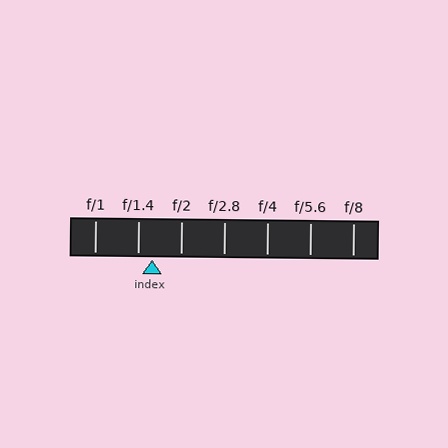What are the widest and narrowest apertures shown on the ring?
The widest aperture shown is f/1 and the narrowest is f/8.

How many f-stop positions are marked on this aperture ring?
There are 7 f-stop positions marked.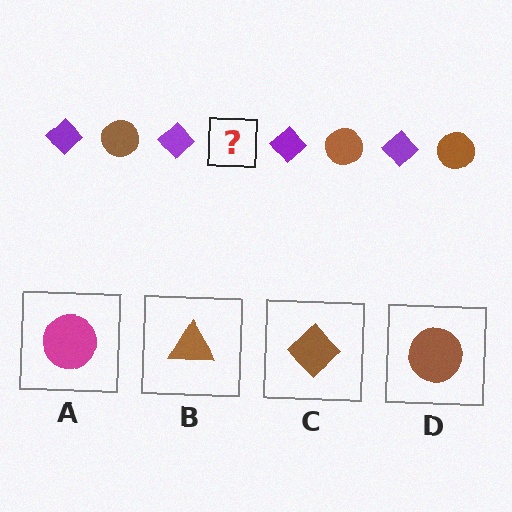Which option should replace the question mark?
Option D.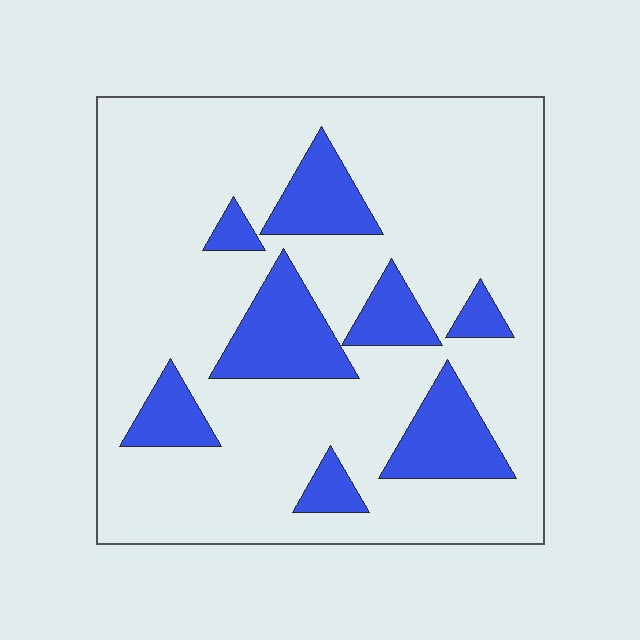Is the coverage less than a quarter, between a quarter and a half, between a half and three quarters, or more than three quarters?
Less than a quarter.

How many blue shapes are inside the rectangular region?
8.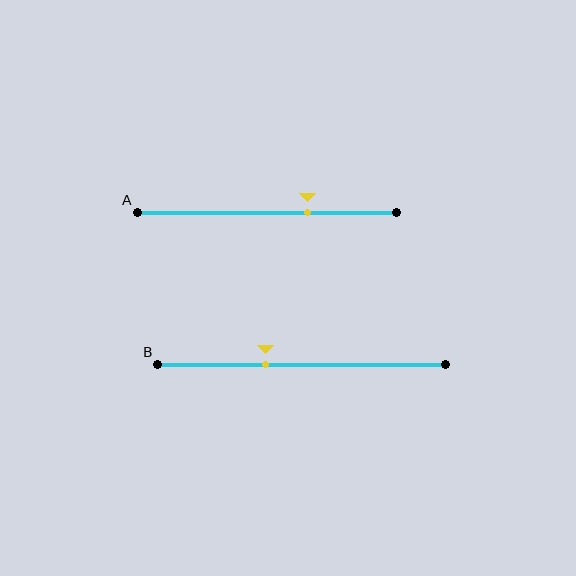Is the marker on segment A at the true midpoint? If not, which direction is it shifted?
No, the marker on segment A is shifted to the right by about 16% of the segment length.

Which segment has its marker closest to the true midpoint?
Segment B has its marker closest to the true midpoint.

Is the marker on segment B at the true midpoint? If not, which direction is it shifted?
No, the marker on segment B is shifted to the left by about 13% of the segment length.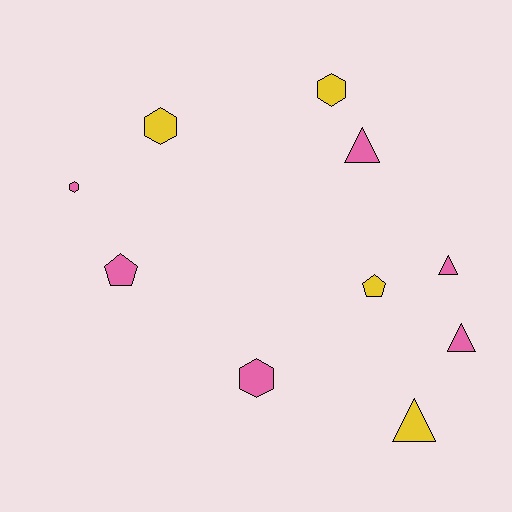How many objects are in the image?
There are 10 objects.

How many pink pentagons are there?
There is 1 pink pentagon.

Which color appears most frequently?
Pink, with 6 objects.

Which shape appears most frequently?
Triangle, with 4 objects.